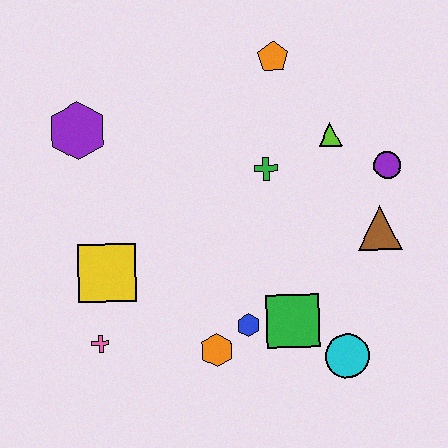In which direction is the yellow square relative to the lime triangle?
The yellow square is to the left of the lime triangle.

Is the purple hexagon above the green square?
Yes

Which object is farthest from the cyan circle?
The purple hexagon is farthest from the cyan circle.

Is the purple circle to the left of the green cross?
No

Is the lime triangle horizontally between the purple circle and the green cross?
Yes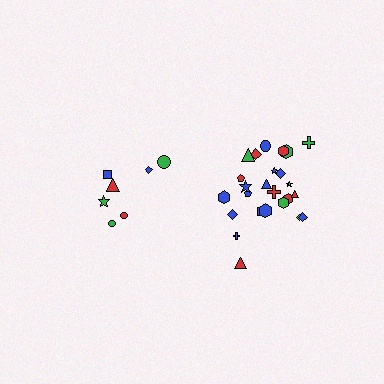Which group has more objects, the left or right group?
The right group.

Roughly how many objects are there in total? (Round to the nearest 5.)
Roughly 30 objects in total.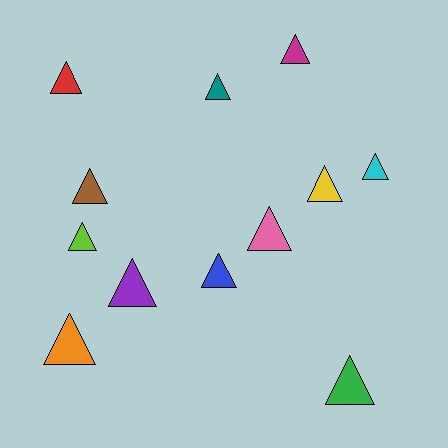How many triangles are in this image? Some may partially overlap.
There are 12 triangles.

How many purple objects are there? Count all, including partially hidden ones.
There is 1 purple object.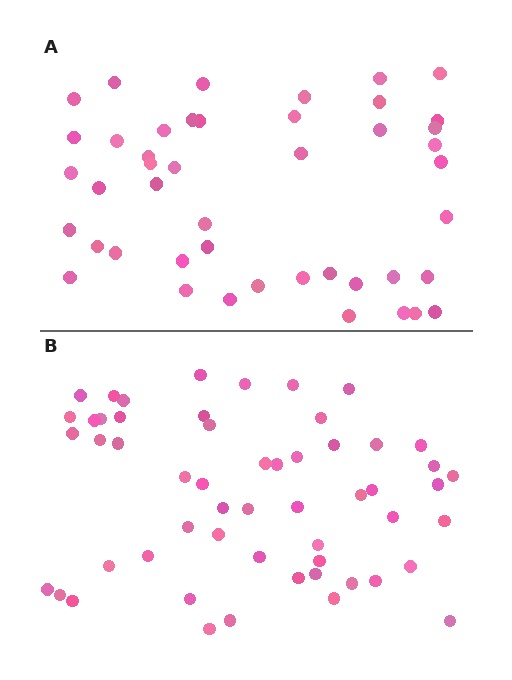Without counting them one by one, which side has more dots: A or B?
Region B (the bottom region) has more dots.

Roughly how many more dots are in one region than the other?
Region B has roughly 10 or so more dots than region A.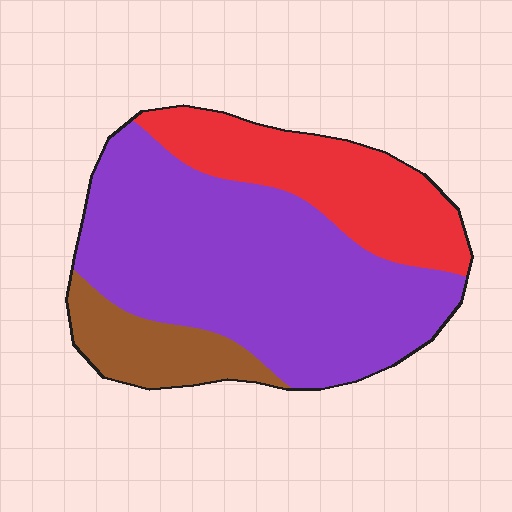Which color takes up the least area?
Brown, at roughly 15%.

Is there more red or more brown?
Red.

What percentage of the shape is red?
Red takes up about one quarter (1/4) of the shape.